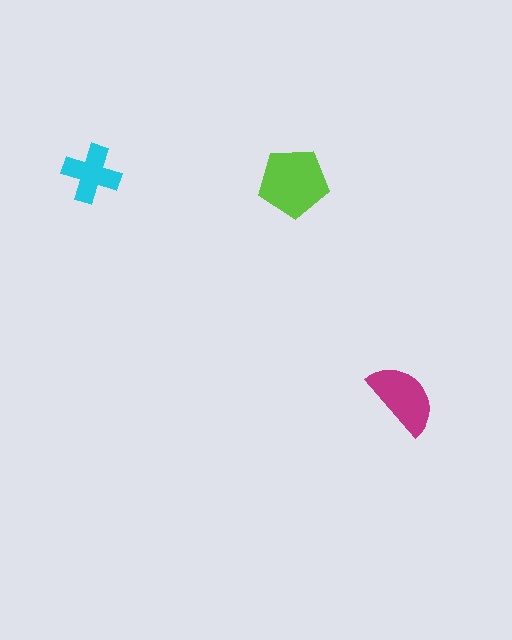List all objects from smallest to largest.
The cyan cross, the magenta semicircle, the lime pentagon.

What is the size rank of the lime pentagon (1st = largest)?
1st.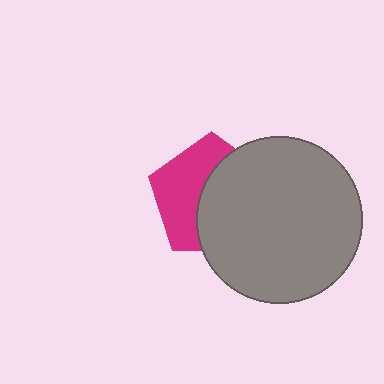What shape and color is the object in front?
The object in front is a gray circle.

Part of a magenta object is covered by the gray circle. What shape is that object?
It is a pentagon.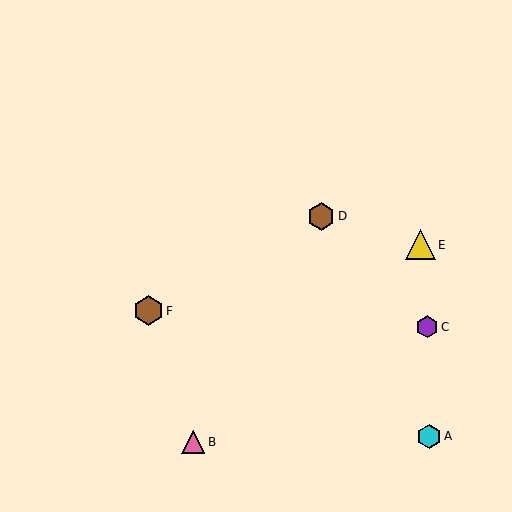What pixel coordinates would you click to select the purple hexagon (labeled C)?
Click at (427, 327) to select the purple hexagon C.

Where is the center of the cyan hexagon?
The center of the cyan hexagon is at (429, 436).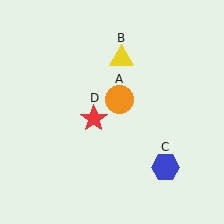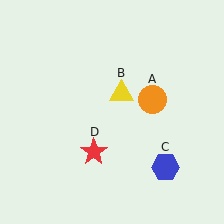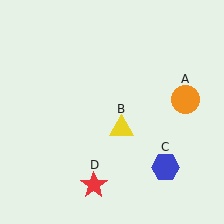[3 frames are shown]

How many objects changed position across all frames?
3 objects changed position: orange circle (object A), yellow triangle (object B), red star (object D).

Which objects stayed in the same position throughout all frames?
Blue hexagon (object C) remained stationary.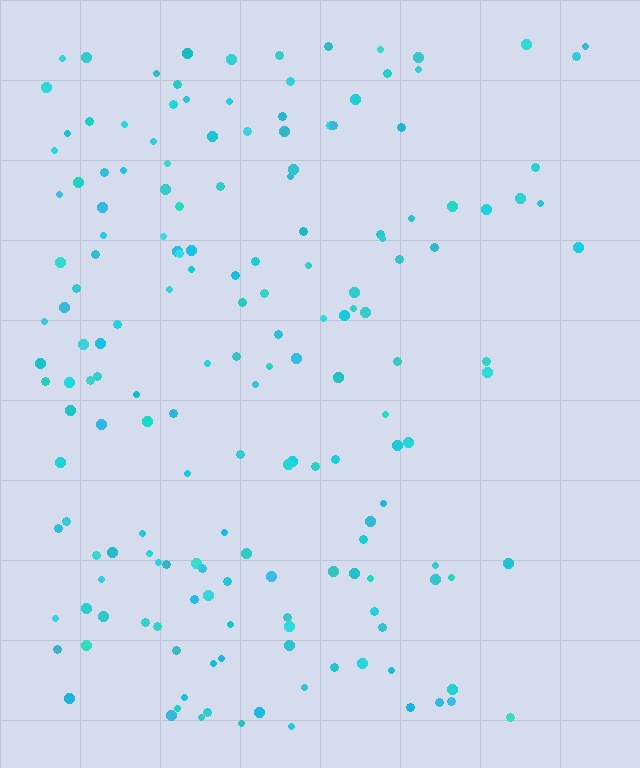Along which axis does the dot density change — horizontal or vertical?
Horizontal.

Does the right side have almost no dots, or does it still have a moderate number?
Still a moderate number, just noticeably fewer than the left.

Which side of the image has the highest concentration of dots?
The left.